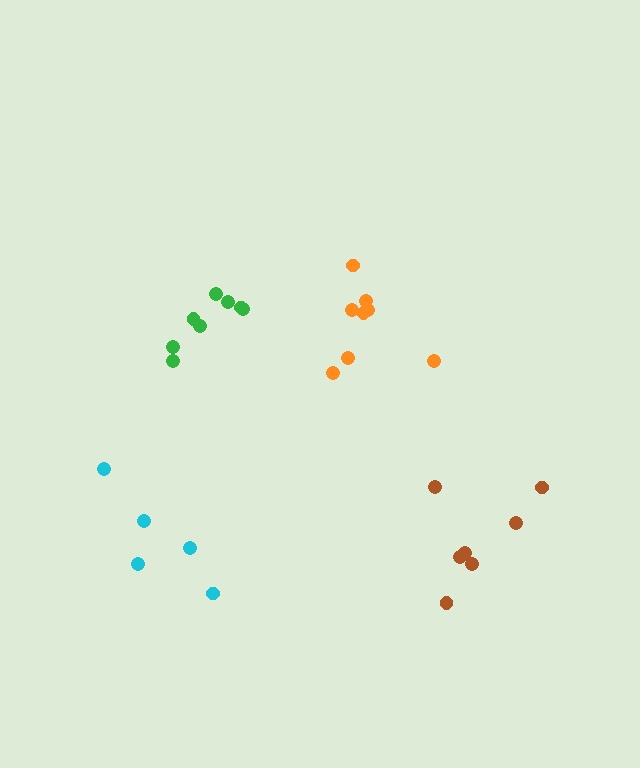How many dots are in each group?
Group 1: 8 dots, Group 2: 8 dots, Group 3: 7 dots, Group 4: 5 dots (28 total).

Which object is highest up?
The orange cluster is topmost.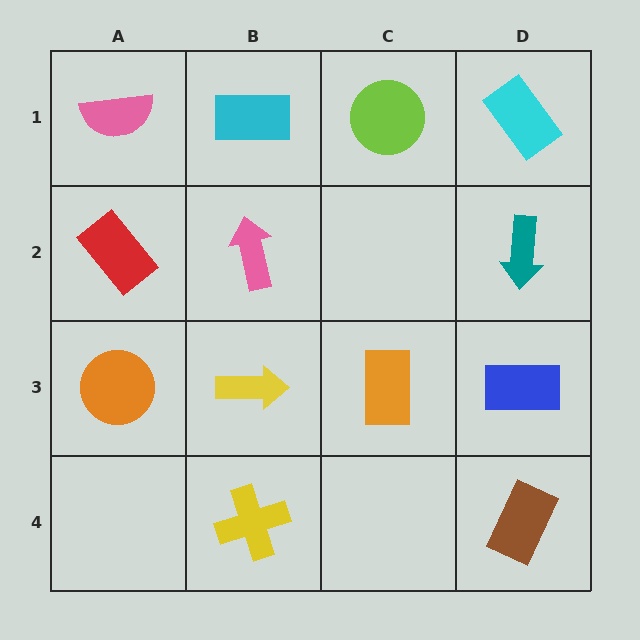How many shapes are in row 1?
4 shapes.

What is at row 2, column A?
A red rectangle.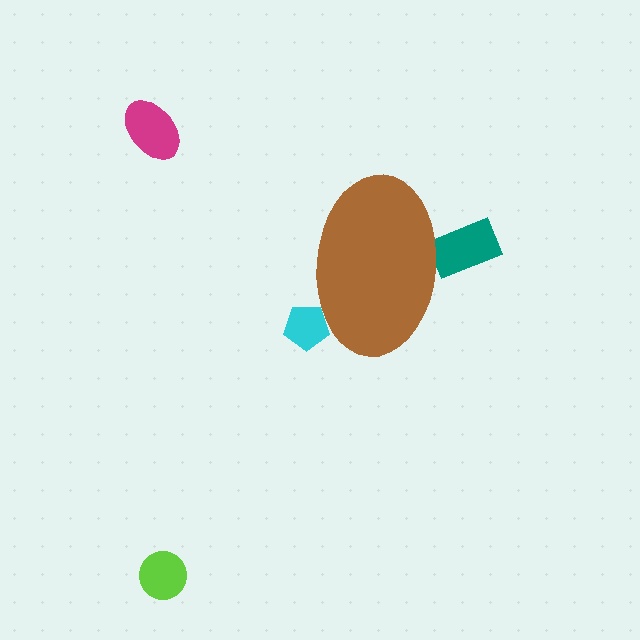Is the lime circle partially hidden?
No, the lime circle is fully visible.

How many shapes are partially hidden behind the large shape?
2 shapes are partially hidden.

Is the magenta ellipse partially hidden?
No, the magenta ellipse is fully visible.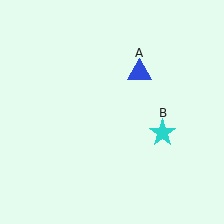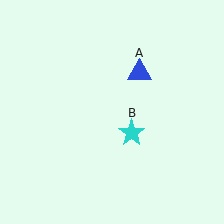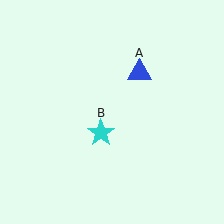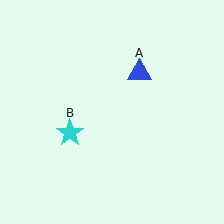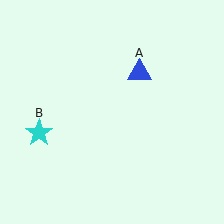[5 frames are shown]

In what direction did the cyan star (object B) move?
The cyan star (object B) moved left.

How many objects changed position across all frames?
1 object changed position: cyan star (object B).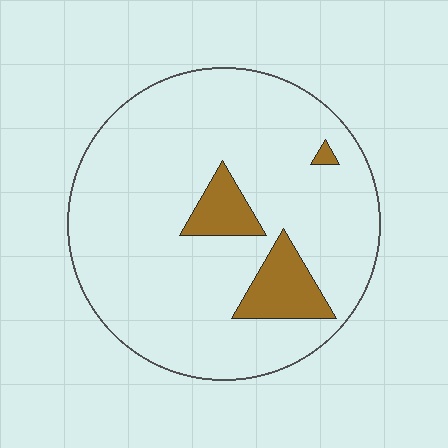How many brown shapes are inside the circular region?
3.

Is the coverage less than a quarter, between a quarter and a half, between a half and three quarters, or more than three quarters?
Less than a quarter.